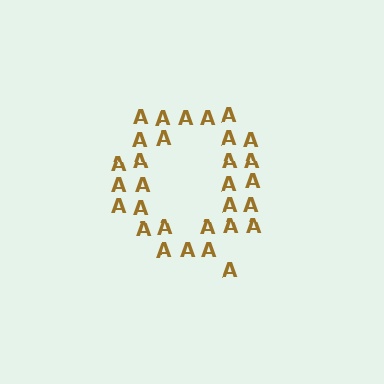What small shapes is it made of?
It is made of small letter A's.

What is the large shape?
The large shape is the letter Q.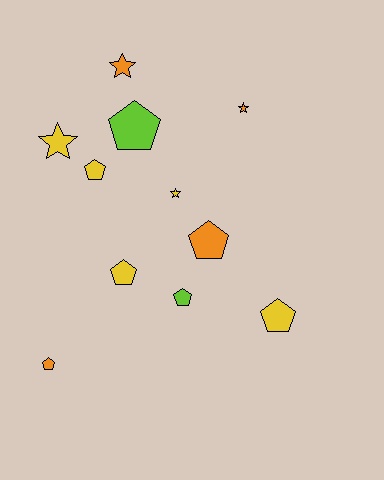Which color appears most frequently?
Yellow, with 5 objects.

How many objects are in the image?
There are 11 objects.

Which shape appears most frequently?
Pentagon, with 7 objects.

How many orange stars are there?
There are 2 orange stars.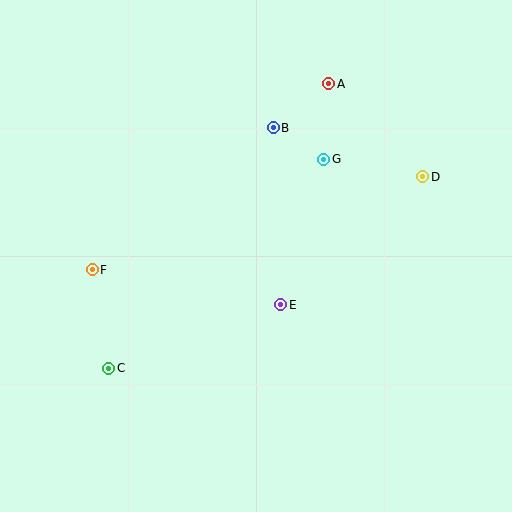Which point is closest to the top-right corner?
Point D is closest to the top-right corner.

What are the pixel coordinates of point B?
Point B is at (273, 128).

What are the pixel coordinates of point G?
Point G is at (324, 159).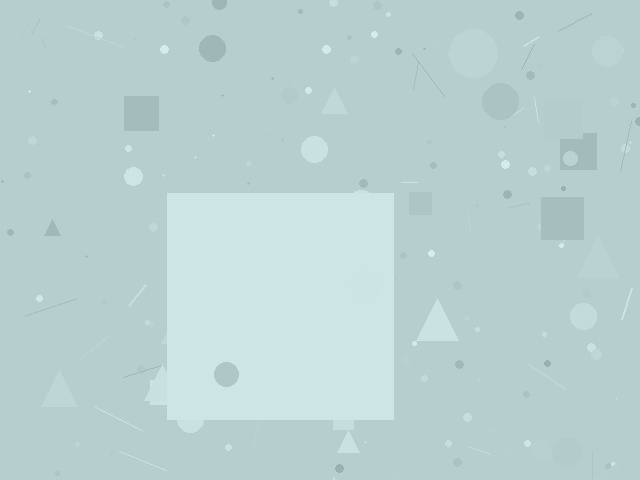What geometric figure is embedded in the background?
A square is embedded in the background.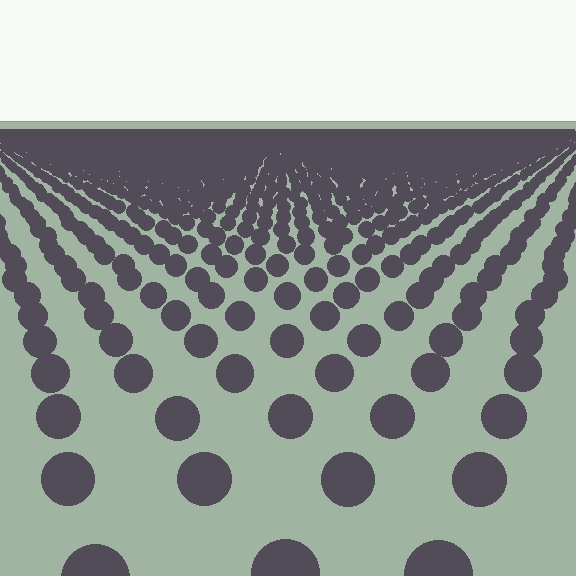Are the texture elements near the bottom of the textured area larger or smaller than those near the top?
Larger. Near the bottom, elements are closer to the viewer and appear at a bigger on-screen size.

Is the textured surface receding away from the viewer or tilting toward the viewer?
The surface is receding away from the viewer. Texture elements get smaller and denser toward the top.